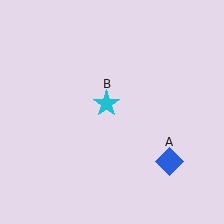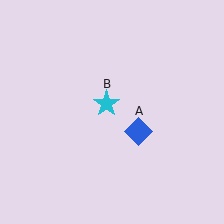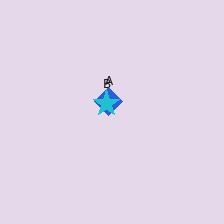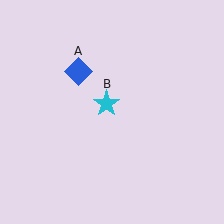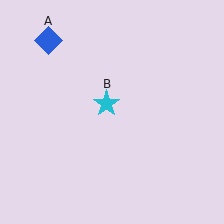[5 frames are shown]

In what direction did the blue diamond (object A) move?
The blue diamond (object A) moved up and to the left.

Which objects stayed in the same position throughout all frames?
Cyan star (object B) remained stationary.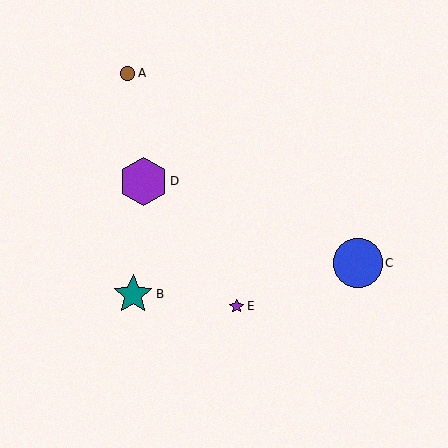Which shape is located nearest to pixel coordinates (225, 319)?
The purple star (labeled E) at (237, 306) is nearest to that location.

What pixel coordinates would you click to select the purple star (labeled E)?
Click at (237, 306) to select the purple star E.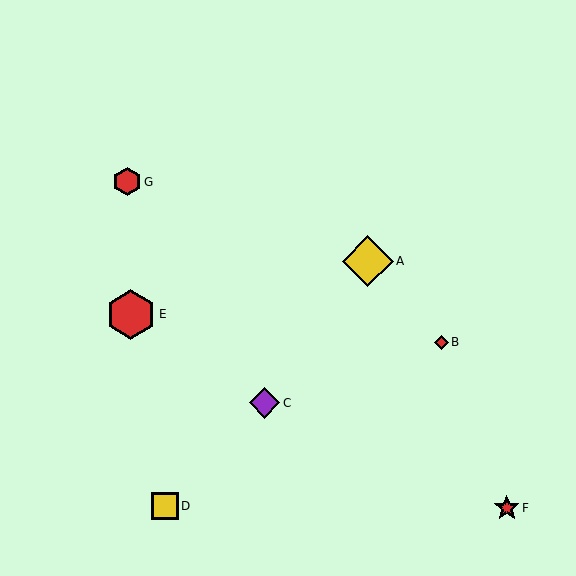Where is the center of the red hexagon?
The center of the red hexagon is at (131, 314).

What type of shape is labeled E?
Shape E is a red hexagon.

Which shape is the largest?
The yellow diamond (labeled A) is the largest.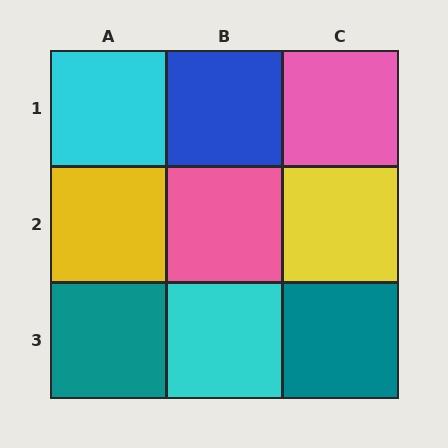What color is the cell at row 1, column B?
Blue.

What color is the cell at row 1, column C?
Pink.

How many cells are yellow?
2 cells are yellow.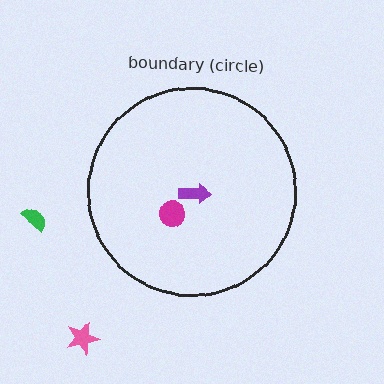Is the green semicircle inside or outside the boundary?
Outside.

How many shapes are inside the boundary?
2 inside, 2 outside.